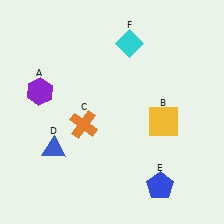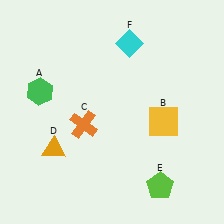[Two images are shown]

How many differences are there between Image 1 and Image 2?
There are 3 differences between the two images.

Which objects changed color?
A changed from purple to green. D changed from blue to orange. E changed from blue to lime.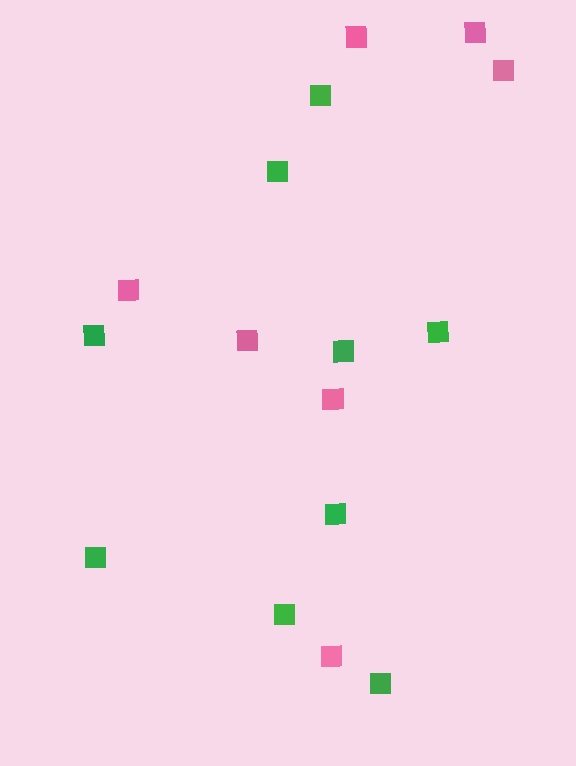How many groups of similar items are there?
There are 2 groups: one group of green squares (9) and one group of pink squares (7).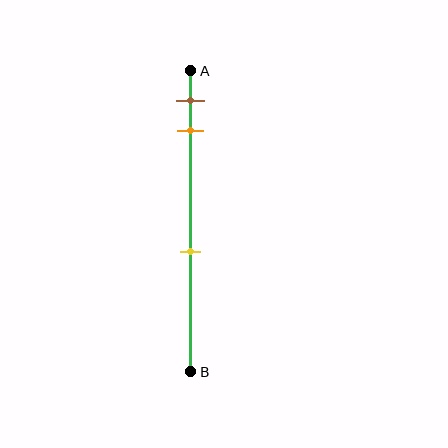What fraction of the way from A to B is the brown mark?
The brown mark is approximately 10% (0.1) of the way from A to B.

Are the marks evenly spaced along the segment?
No, the marks are not evenly spaced.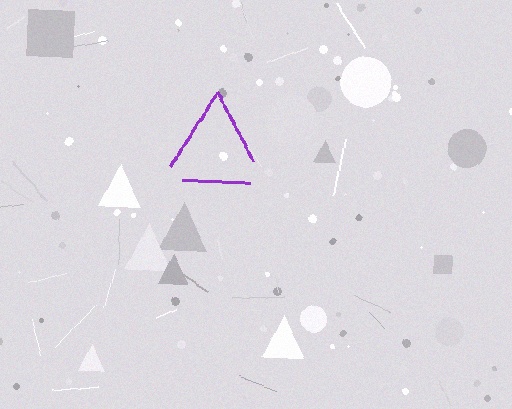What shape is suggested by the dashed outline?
The dashed outline suggests a triangle.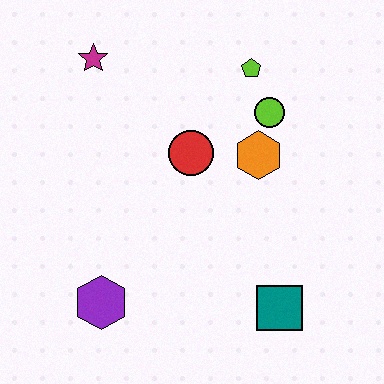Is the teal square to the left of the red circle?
No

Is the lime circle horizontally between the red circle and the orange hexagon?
No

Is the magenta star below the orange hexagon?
No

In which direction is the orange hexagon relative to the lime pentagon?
The orange hexagon is below the lime pentagon.